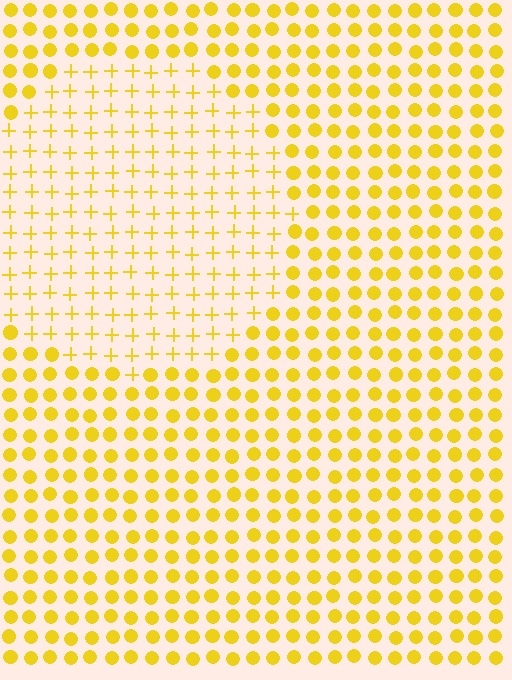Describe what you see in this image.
The image is filled with small yellow elements arranged in a uniform grid. A circle-shaped region contains plus signs, while the surrounding area contains circles. The boundary is defined purely by the change in element shape.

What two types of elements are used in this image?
The image uses plus signs inside the circle region and circles outside it.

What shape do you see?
I see a circle.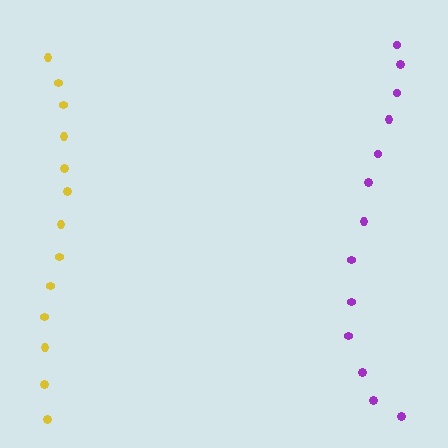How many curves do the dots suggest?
There are 2 distinct paths.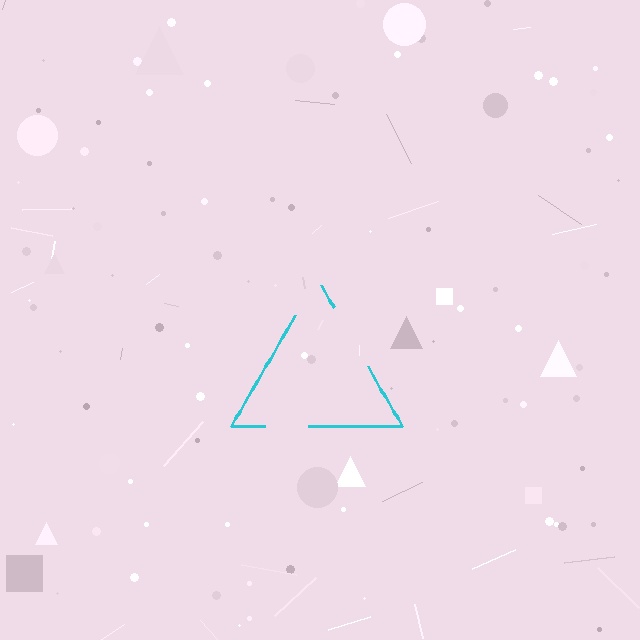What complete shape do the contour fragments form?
The contour fragments form a triangle.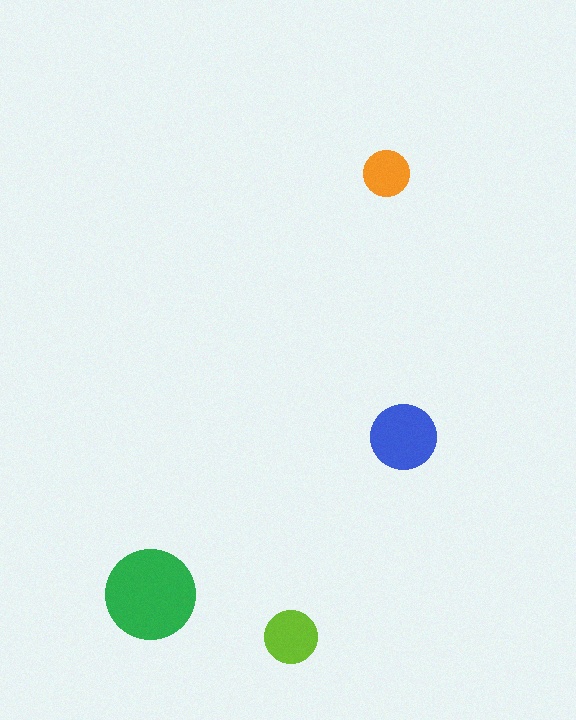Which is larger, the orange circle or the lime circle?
The lime one.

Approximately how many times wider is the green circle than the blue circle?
About 1.5 times wider.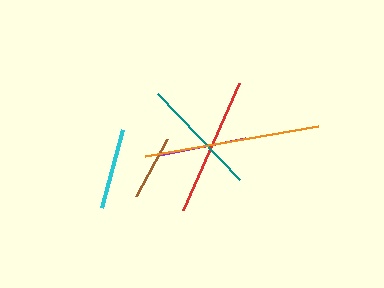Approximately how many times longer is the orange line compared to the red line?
The orange line is approximately 1.3 times the length of the red line.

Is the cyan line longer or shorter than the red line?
The red line is longer than the cyan line.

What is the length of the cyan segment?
The cyan segment is approximately 80 pixels long.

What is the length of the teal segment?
The teal segment is approximately 119 pixels long.